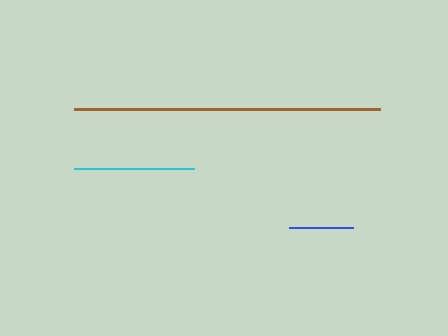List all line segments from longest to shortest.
From longest to shortest: brown, cyan, blue.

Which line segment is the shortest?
The blue line is the shortest at approximately 64 pixels.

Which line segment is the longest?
The brown line is the longest at approximately 306 pixels.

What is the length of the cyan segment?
The cyan segment is approximately 121 pixels long.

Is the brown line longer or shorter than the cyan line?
The brown line is longer than the cyan line.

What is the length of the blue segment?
The blue segment is approximately 64 pixels long.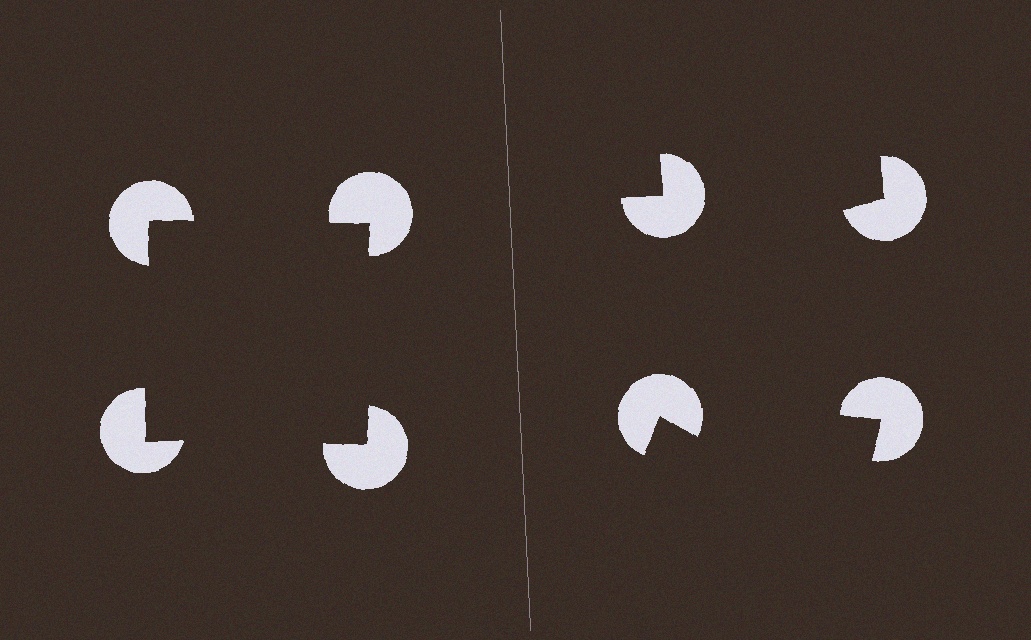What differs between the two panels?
The pac-man discs are positioned identically on both sides; only the wedge orientations differ. On the left they align to a square; on the right they are misaligned.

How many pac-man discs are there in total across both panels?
8 — 4 on each side.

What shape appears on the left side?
An illusory square.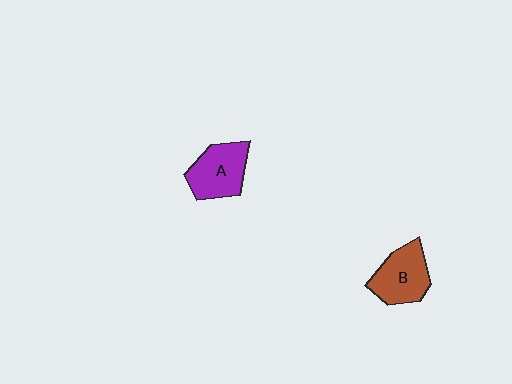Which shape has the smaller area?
Shape A (purple).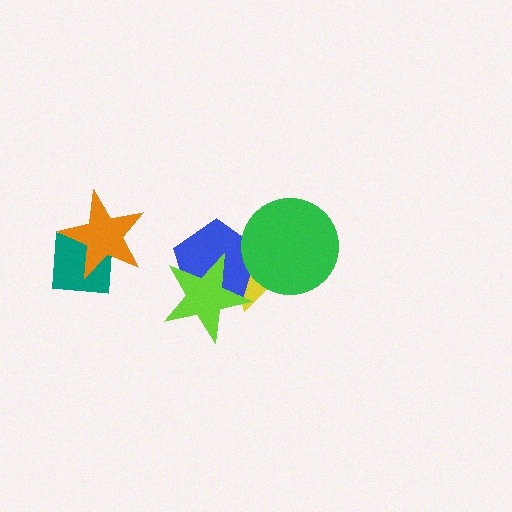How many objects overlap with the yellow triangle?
3 objects overlap with the yellow triangle.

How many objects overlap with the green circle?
2 objects overlap with the green circle.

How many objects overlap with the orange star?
1 object overlaps with the orange star.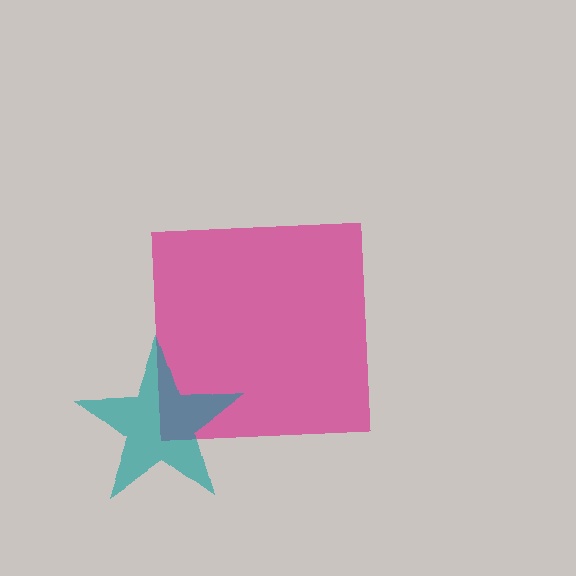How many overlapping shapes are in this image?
There are 2 overlapping shapes in the image.